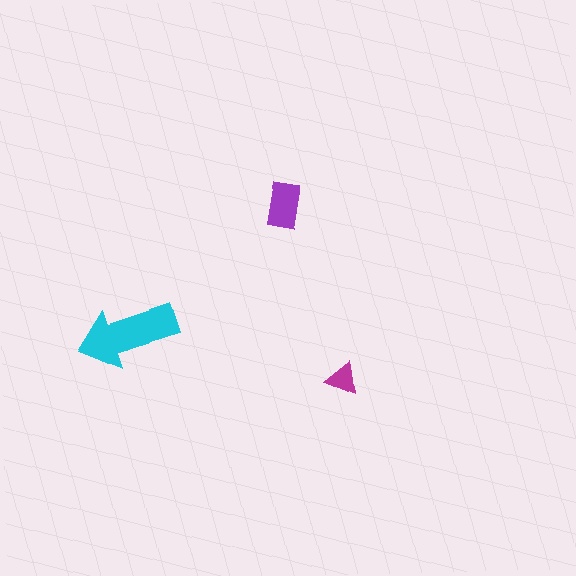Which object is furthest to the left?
The cyan arrow is leftmost.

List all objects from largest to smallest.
The cyan arrow, the purple rectangle, the magenta triangle.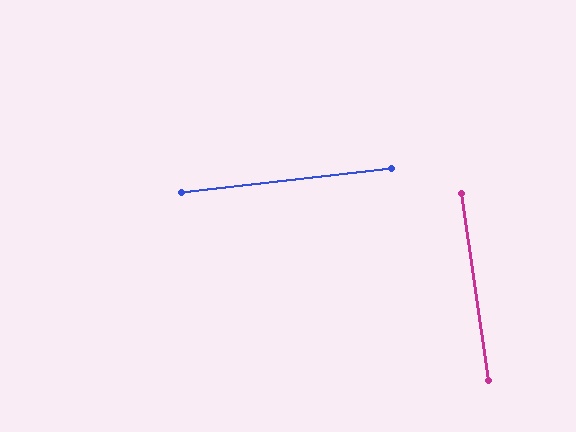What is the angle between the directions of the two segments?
Approximately 89 degrees.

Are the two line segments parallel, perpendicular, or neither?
Perpendicular — they meet at approximately 89°.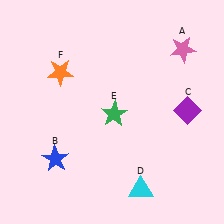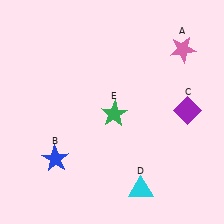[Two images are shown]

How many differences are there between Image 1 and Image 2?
There is 1 difference between the two images.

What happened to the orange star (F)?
The orange star (F) was removed in Image 2. It was in the top-left area of Image 1.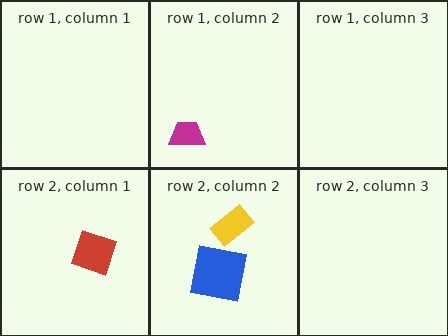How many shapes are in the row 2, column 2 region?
2.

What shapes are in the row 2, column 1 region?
The red diamond.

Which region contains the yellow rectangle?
The row 2, column 2 region.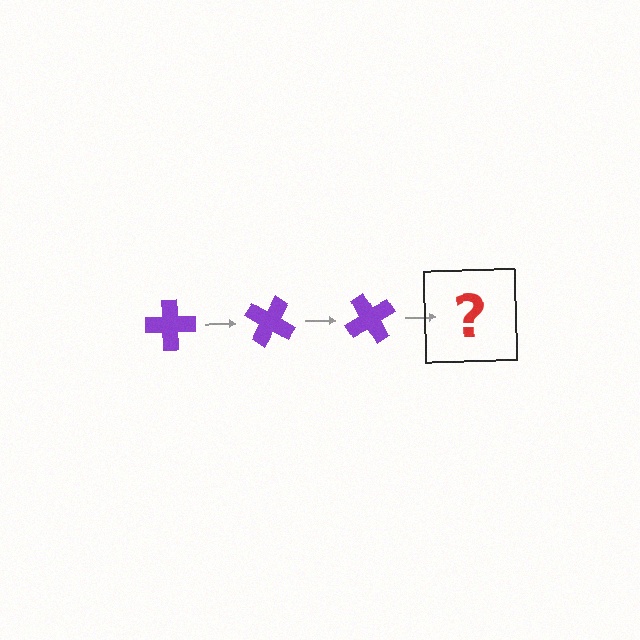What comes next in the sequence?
The next element should be a purple cross rotated 90 degrees.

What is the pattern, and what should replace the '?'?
The pattern is that the cross rotates 30 degrees each step. The '?' should be a purple cross rotated 90 degrees.